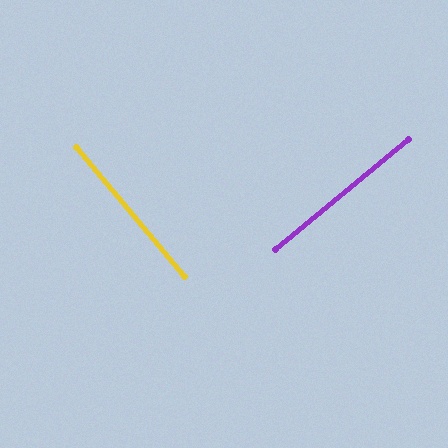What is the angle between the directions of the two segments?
Approximately 90 degrees.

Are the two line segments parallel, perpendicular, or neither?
Perpendicular — they meet at approximately 90°.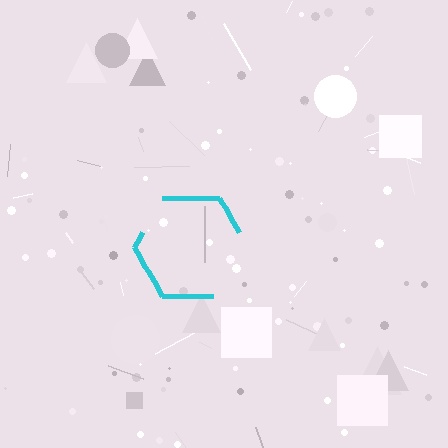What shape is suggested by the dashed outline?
The dashed outline suggests a hexagon.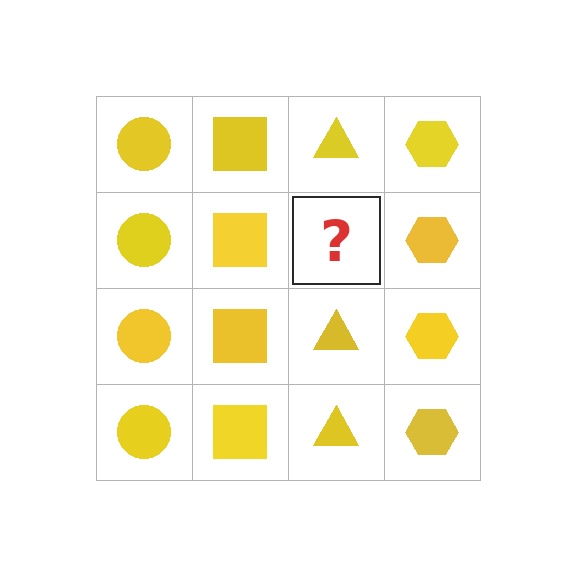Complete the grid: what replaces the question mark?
The question mark should be replaced with a yellow triangle.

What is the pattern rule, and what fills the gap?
The rule is that each column has a consistent shape. The gap should be filled with a yellow triangle.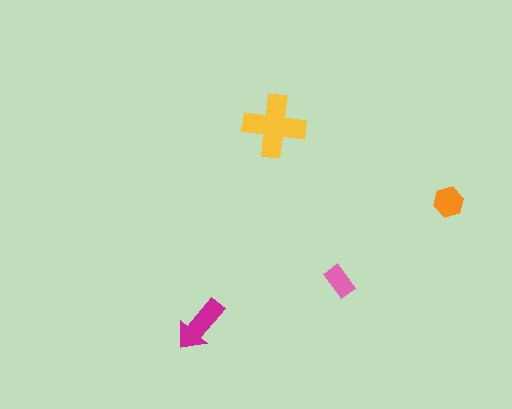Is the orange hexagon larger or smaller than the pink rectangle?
Larger.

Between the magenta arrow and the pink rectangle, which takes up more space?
The magenta arrow.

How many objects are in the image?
There are 4 objects in the image.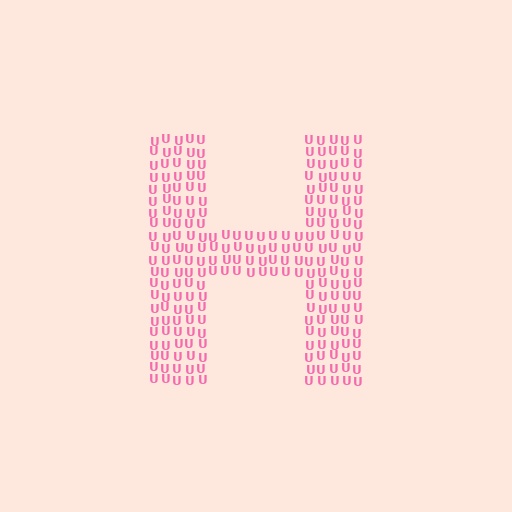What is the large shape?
The large shape is the letter H.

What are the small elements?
The small elements are letter U's.